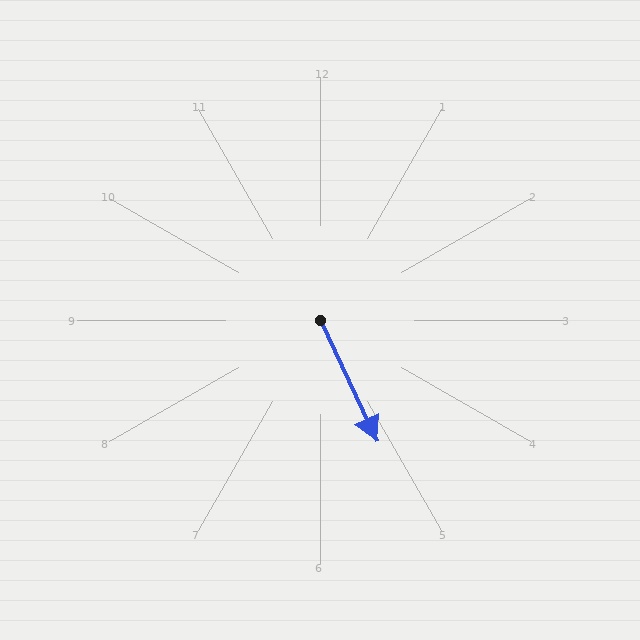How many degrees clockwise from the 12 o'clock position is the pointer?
Approximately 155 degrees.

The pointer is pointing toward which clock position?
Roughly 5 o'clock.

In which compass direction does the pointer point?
Southeast.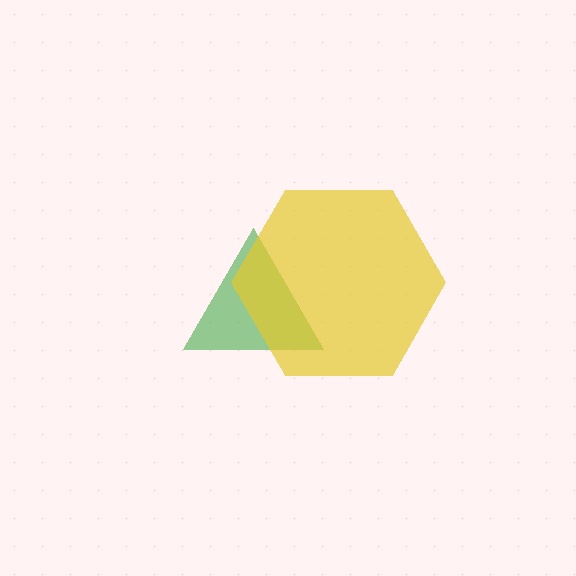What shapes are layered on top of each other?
The layered shapes are: a green triangle, a yellow hexagon.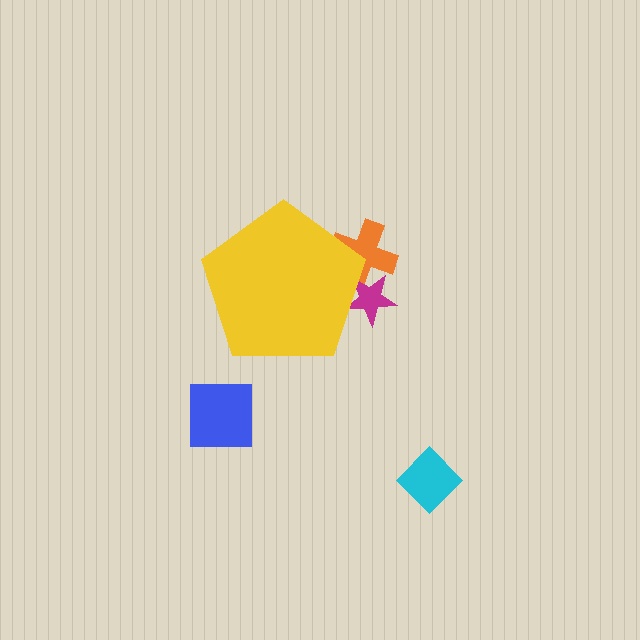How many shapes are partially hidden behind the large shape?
2 shapes are partially hidden.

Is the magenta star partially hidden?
Yes, the magenta star is partially hidden behind the yellow pentagon.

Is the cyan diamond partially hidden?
No, the cyan diamond is fully visible.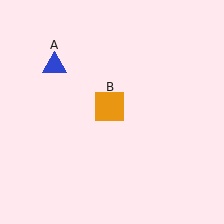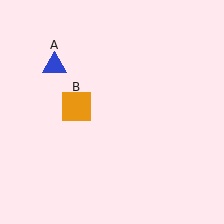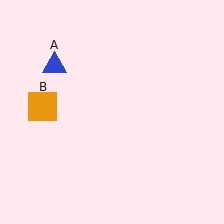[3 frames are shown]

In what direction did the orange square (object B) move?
The orange square (object B) moved left.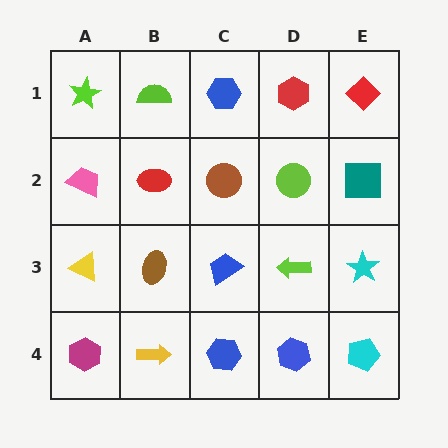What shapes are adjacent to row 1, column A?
A pink trapezoid (row 2, column A), a lime semicircle (row 1, column B).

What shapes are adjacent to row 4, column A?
A yellow triangle (row 3, column A), a yellow arrow (row 4, column B).